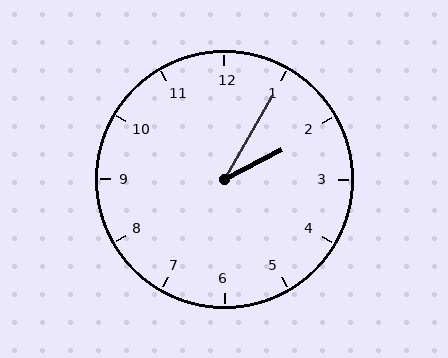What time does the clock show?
2:05.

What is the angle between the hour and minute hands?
Approximately 32 degrees.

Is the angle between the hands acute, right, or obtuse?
It is acute.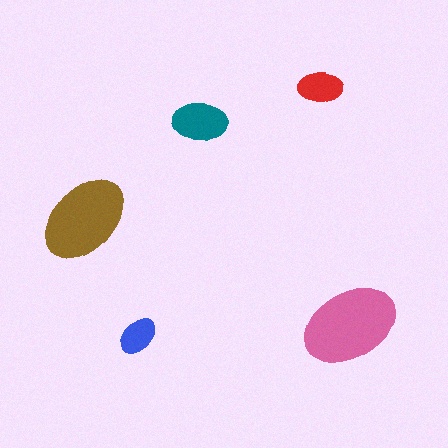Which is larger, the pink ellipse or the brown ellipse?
The pink one.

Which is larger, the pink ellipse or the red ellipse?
The pink one.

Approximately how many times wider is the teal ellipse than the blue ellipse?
About 1.5 times wider.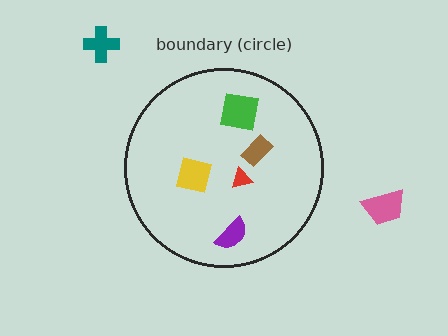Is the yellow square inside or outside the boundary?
Inside.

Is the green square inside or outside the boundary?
Inside.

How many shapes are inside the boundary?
5 inside, 2 outside.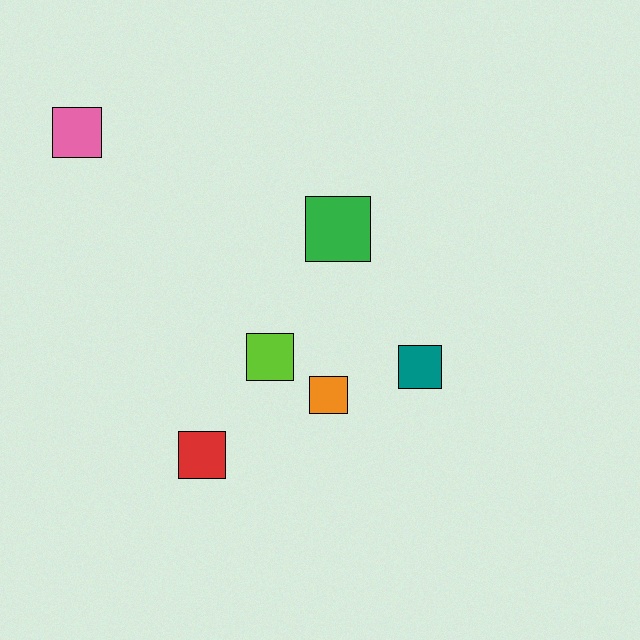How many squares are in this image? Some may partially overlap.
There are 6 squares.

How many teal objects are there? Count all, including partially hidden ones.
There is 1 teal object.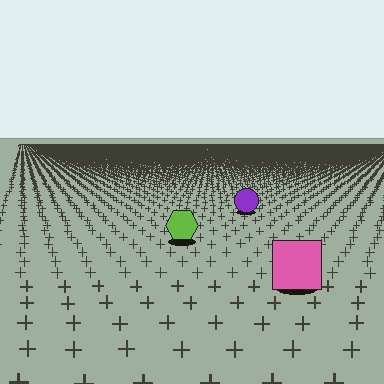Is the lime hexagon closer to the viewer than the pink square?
No. The pink square is closer — you can tell from the texture gradient: the ground texture is coarser near it.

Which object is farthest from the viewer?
The purple circle is farthest from the viewer. It appears smaller and the ground texture around it is denser.